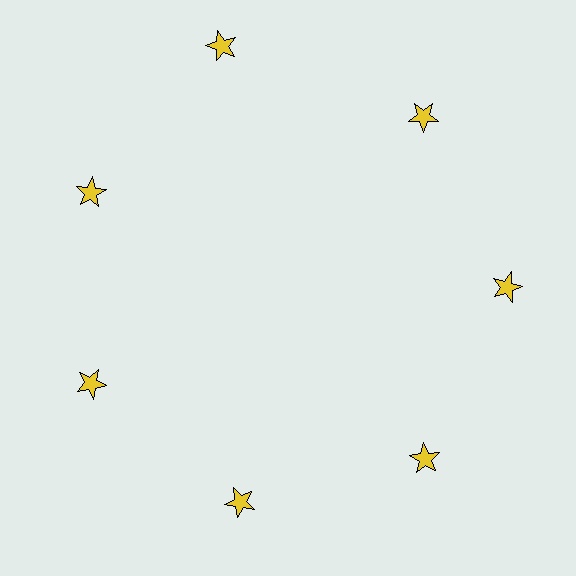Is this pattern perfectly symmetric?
No. The 7 yellow stars are arranged in a ring, but one element near the 12 o'clock position is pushed outward from the center, breaking the 7-fold rotational symmetry.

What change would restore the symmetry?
The symmetry would be restored by moving it inward, back onto the ring so that all 7 stars sit at equal angles and equal distance from the center.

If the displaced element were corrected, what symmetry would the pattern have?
It would have 7-fold rotational symmetry — the pattern would map onto itself every 51 degrees.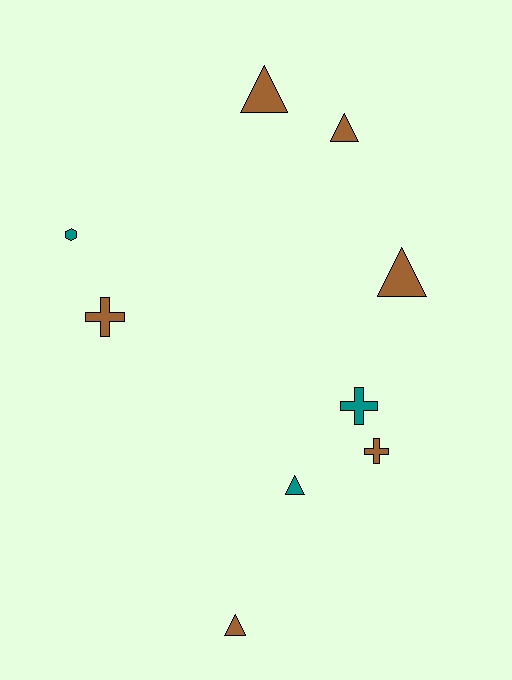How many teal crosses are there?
There is 1 teal cross.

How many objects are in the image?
There are 9 objects.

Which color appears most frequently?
Brown, with 6 objects.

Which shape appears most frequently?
Triangle, with 5 objects.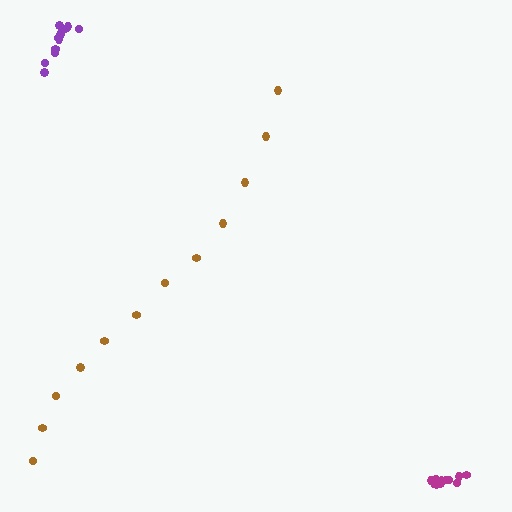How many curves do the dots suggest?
There are 3 distinct paths.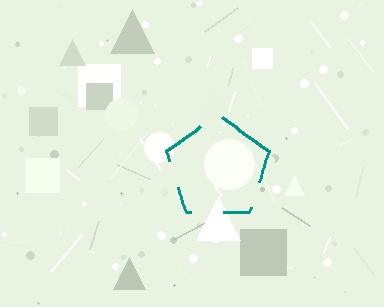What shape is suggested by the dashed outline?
The dashed outline suggests a pentagon.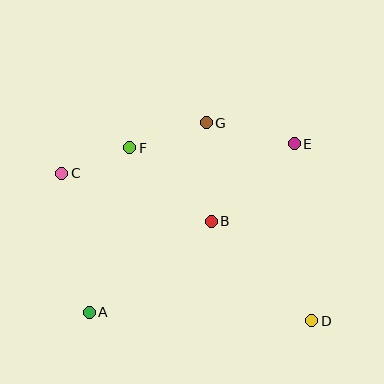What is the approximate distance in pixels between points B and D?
The distance between B and D is approximately 141 pixels.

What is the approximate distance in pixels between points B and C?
The distance between B and C is approximately 157 pixels.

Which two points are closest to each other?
Points C and F are closest to each other.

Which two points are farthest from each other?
Points C and D are farthest from each other.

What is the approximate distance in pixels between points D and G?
The distance between D and G is approximately 224 pixels.